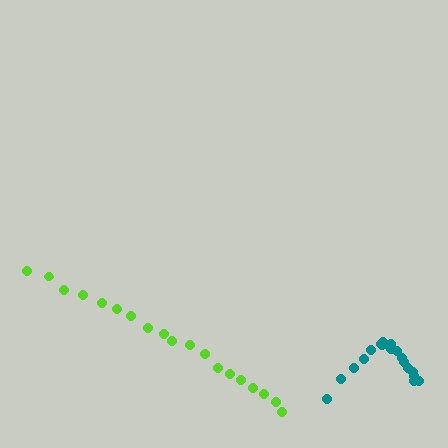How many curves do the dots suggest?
There are 2 distinct paths.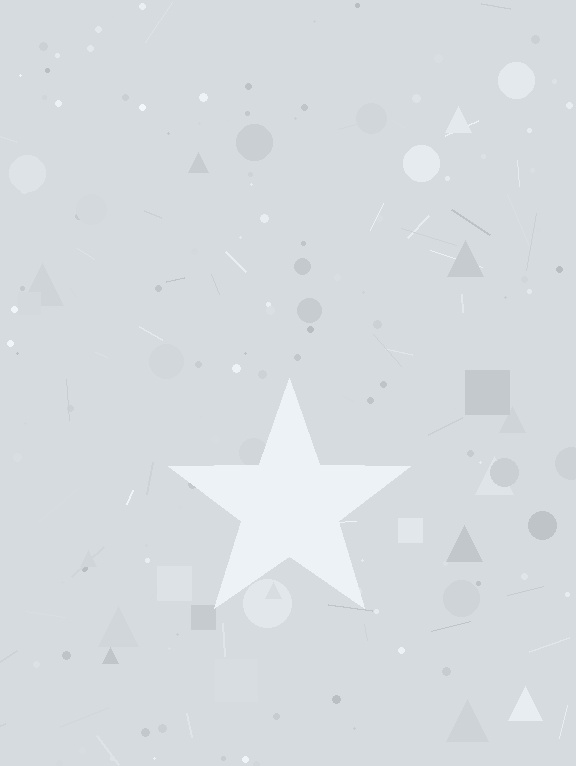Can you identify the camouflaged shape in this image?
The camouflaged shape is a star.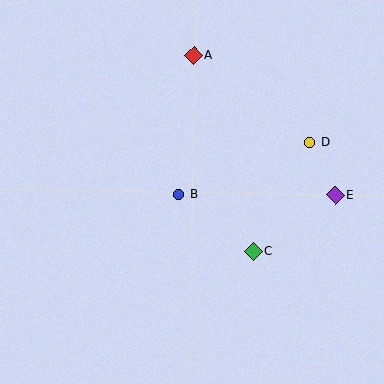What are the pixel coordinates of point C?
Point C is at (253, 251).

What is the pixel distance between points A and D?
The distance between A and D is 145 pixels.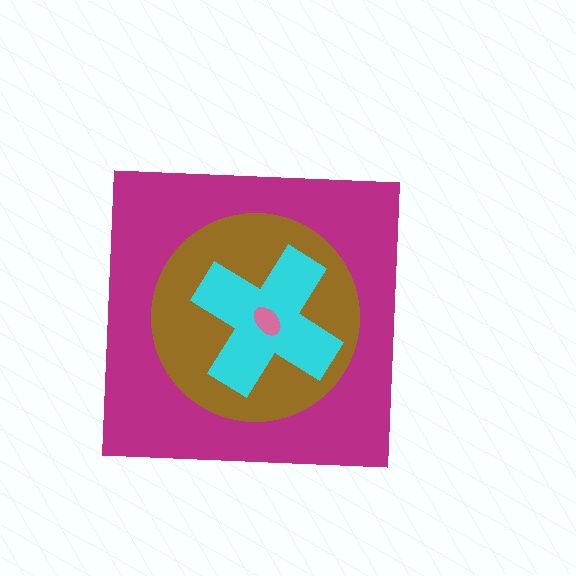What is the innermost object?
The pink ellipse.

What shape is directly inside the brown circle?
The cyan cross.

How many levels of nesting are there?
4.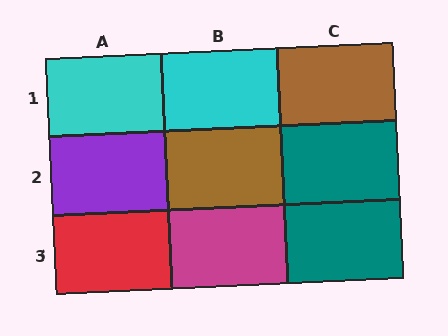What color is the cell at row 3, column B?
Magenta.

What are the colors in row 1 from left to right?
Cyan, cyan, brown.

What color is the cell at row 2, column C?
Teal.